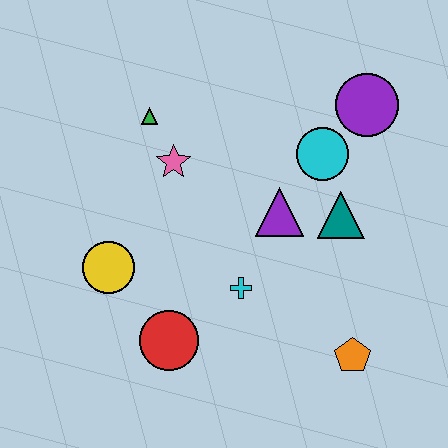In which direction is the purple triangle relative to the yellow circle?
The purple triangle is to the right of the yellow circle.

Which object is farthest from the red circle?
The purple circle is farthest from the red circle.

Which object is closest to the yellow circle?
The red circle is closest to the yellow circle.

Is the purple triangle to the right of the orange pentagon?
No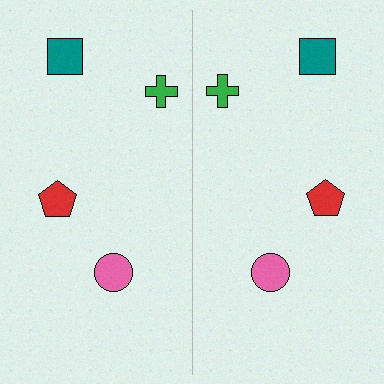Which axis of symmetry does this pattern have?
The pattern has a vertical axis of symmetry running through the center of the image.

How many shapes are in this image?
There are 8 shapes in this image.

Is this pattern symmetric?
Yes, this pattern has bilateral (reflection) symmetry.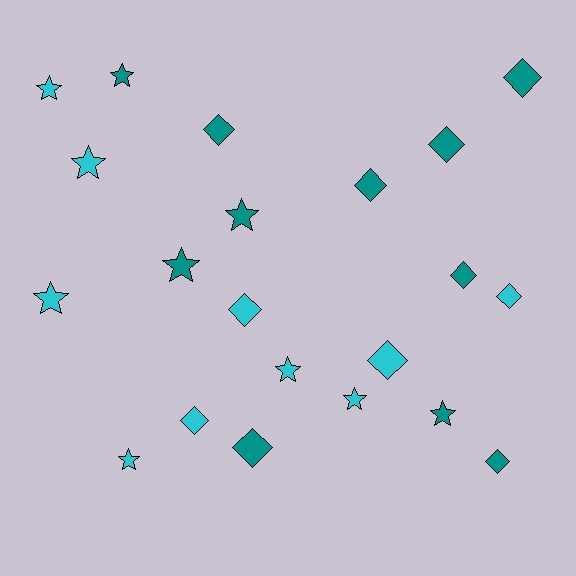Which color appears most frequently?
Teal, with 11 objects.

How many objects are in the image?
There are 21 objects.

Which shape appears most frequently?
Diamond, with 11 objects.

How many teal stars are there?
There are 4 teal stars.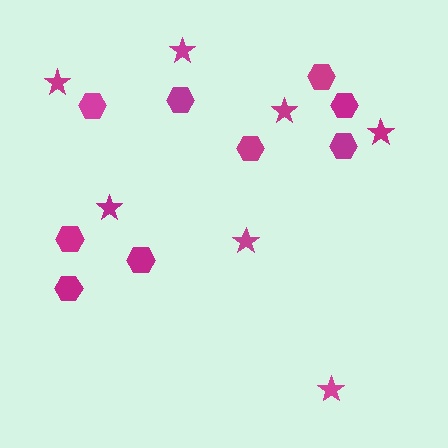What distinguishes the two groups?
There are 2 groups: one group of stars (7) and one group of hexagons (9).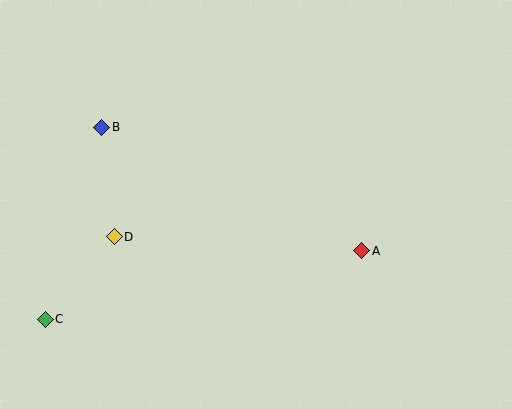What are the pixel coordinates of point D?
Point D is at (114, 237).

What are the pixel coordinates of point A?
Point A is at (362, 251).